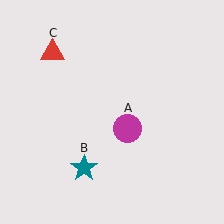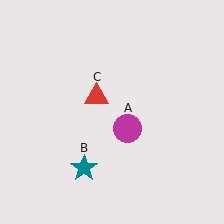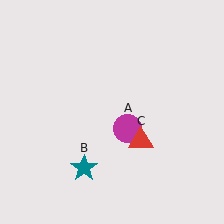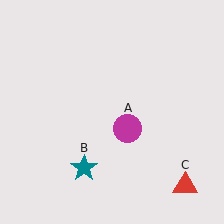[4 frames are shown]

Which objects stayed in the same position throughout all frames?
Magenta circle (object A) and teal star (object B) remained stationary.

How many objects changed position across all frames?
1 object changed position: red triangle (object C).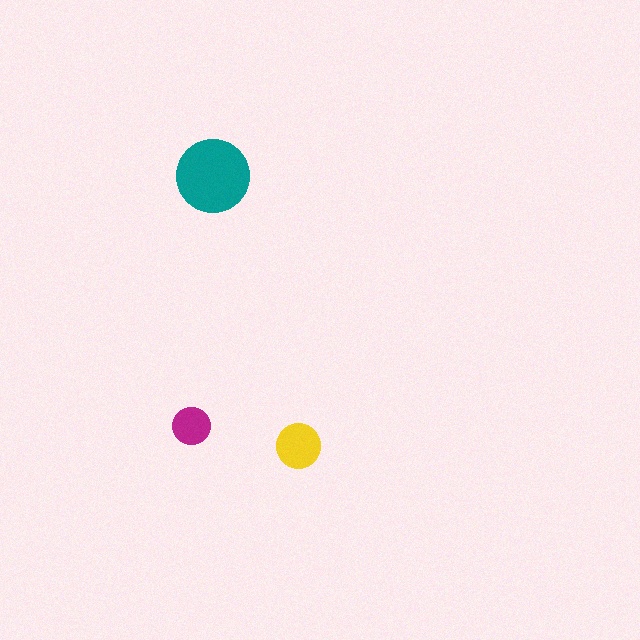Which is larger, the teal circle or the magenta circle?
The teal one.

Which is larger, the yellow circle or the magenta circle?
The yellow one.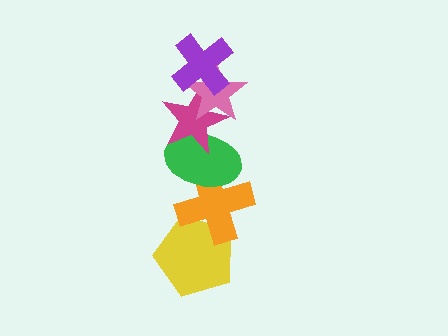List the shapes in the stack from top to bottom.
From top to bottom: the purple cross, the pink star, the magenta star, the green ellipse, the orange cross, the yellow pentagon.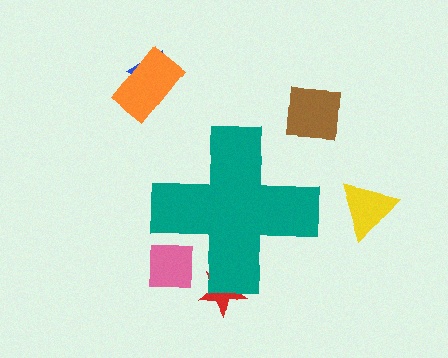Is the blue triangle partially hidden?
No, the blue triangle is fully visible.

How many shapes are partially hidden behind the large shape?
2 shapes are partially hidden.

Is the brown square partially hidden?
No, the brown square is fully visible.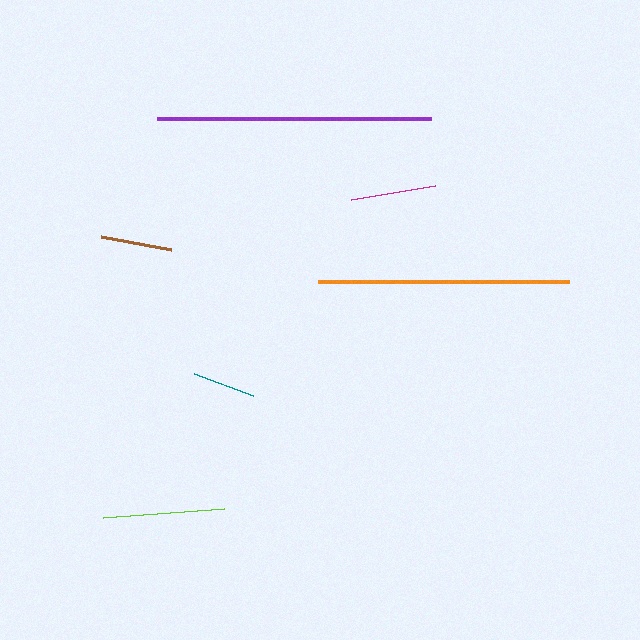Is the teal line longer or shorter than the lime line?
The lime line is longer than the teal line.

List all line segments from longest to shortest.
From longest to shortest: purple, orange, lime, magenta, brown, teal.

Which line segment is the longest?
The purple line is the longest at approximately 274 pixels.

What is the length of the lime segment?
The lime segment is approximately 121 pixels long.